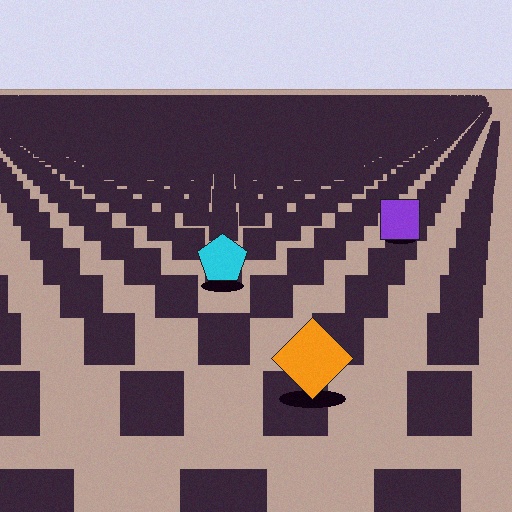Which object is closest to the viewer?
The orange diamond is closest. The texture marks near it are larger and more spread out.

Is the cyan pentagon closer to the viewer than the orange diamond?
No. The orange diamond is closer — you can tell from the texture gradient: the ground texture is coarser near it.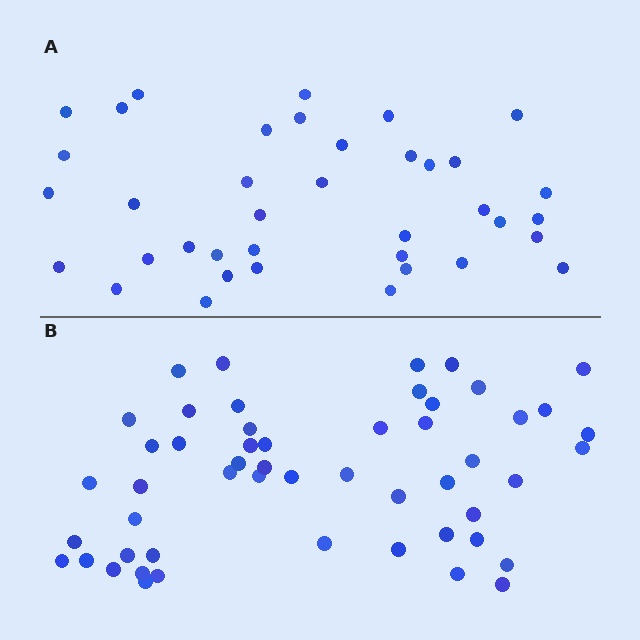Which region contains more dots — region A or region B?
Region B (the bottom region) has more dots.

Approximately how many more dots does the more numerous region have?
Region B has approximately 15 more dots than region A.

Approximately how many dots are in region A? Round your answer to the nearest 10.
About 40 dots. (The exact count is 38, which rounds to 40.)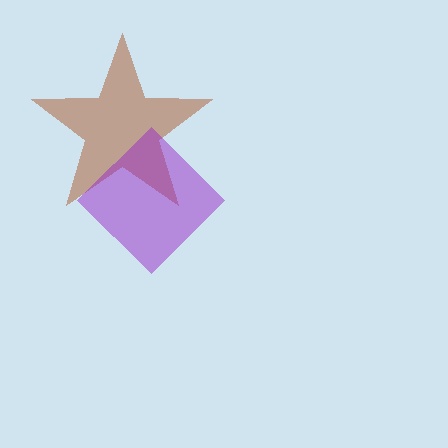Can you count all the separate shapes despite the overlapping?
Yes, there are 2 separate shapes.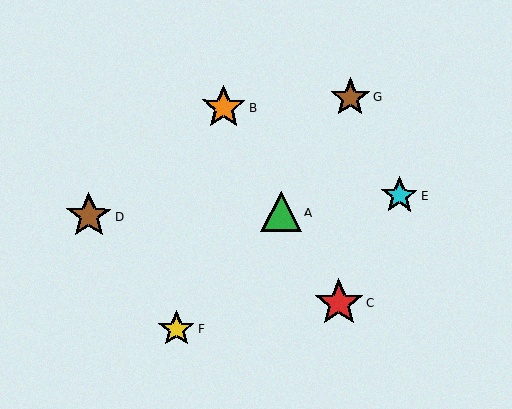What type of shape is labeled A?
Shape A is a green triangle.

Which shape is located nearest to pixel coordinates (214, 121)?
The orange star (labeled B) at (224, 107) is nearest to that location.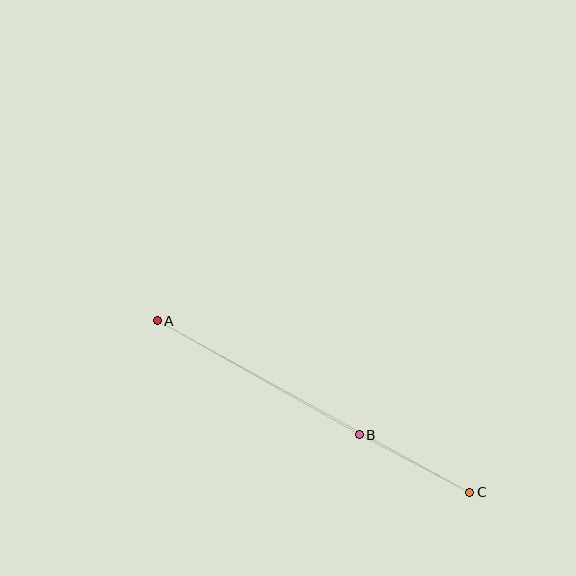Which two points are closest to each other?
Points B and C are closest to each other.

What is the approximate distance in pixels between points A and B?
The distance between A and B is approximately 232 pixels.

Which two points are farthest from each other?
Points A and C are farthest from each other.